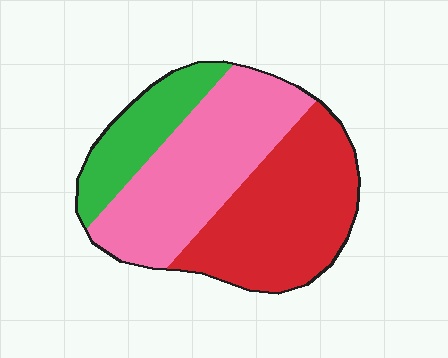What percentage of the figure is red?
Red covers around 40% of the figure.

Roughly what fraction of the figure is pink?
Pink covers about 40% of the figure.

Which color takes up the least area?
Green, at roughly 20%.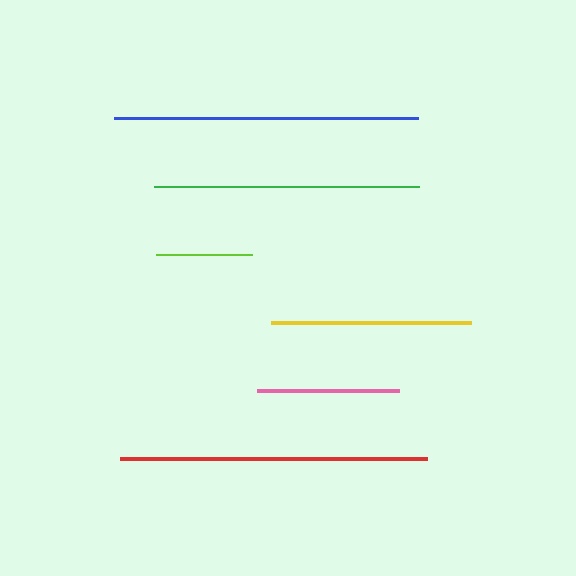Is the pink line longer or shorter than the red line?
The red line is longer than the pink line.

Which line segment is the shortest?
The lime line is the shortest at approximately 97 pixels.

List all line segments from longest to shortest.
From longest to shortest: red, blue, green, yellow, pink, lime.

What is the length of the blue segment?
The blue segment is approximately 304 pixels long.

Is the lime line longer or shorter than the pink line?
The pink line is longer than the lime line.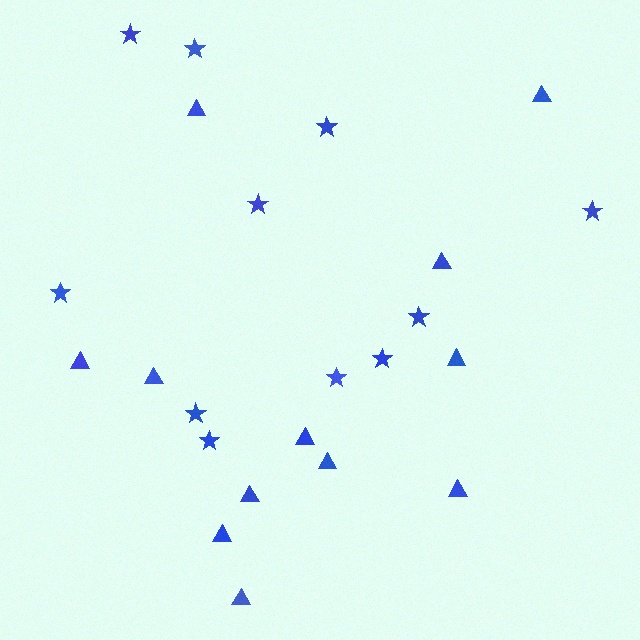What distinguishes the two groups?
There are 2 groups: one group of triangles (12) and one group of stars (11).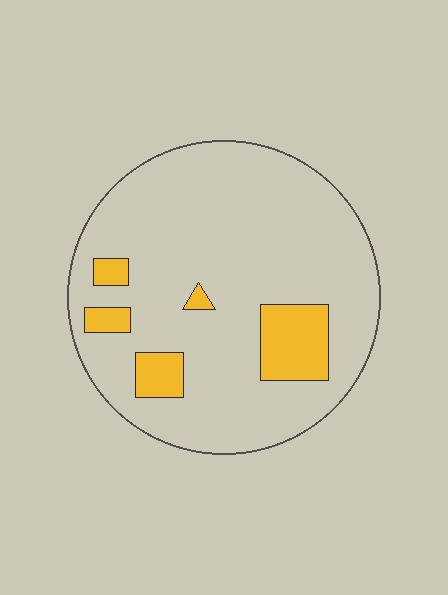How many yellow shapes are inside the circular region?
5.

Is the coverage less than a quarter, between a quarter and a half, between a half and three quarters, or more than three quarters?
Less than a quarter.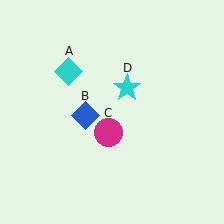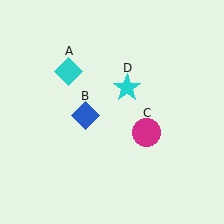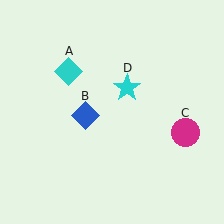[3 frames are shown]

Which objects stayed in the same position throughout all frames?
Cyan diamond (object A) and blue diamond (object B) and cyan star (object D) remained stationary.